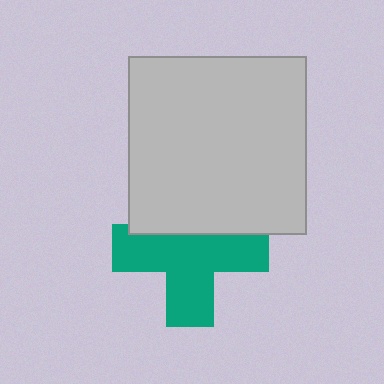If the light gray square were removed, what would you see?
You would see the complete teal cross.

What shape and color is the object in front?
The object in front is a light gray square.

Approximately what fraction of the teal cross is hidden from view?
Roughly 33% of the teal cross is hidden behind the light gray square.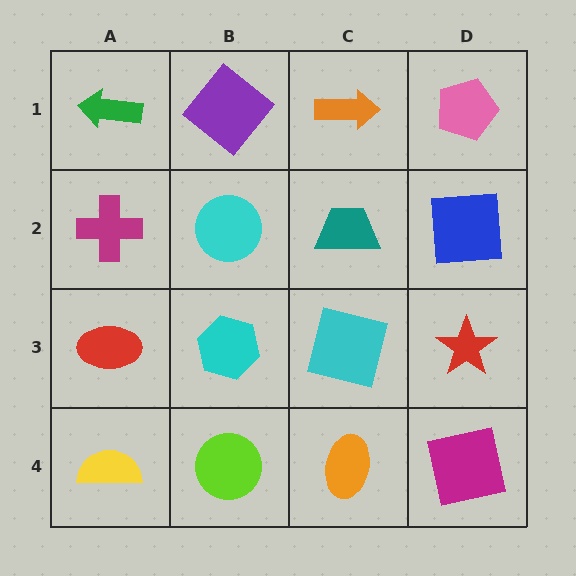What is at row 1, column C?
An orange arrow.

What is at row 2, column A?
A magenta cross.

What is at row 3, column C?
A cyan square.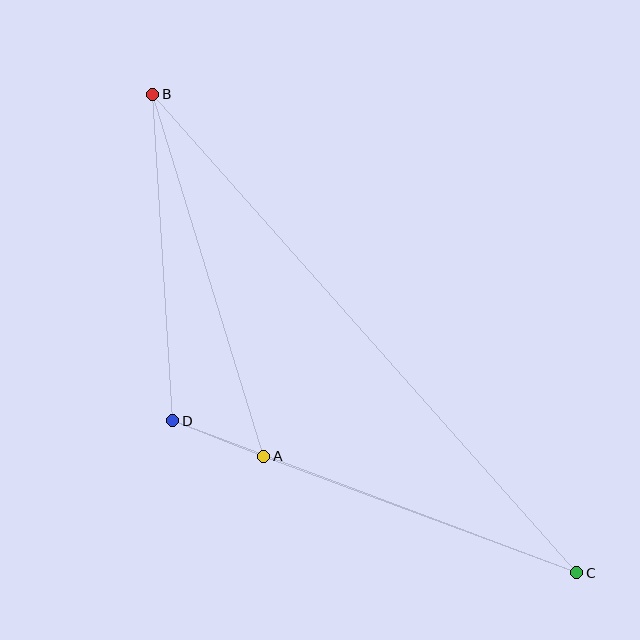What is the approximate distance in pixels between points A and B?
The distance between A and B is approximately 379 pixels.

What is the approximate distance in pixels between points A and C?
The distance between A and C is approximately 334 pixels.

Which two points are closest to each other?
Points A and D are closest to each other.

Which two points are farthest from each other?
Points B and C are farthest from each other.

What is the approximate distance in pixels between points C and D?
The distance between C and D is approximately 432 pixels.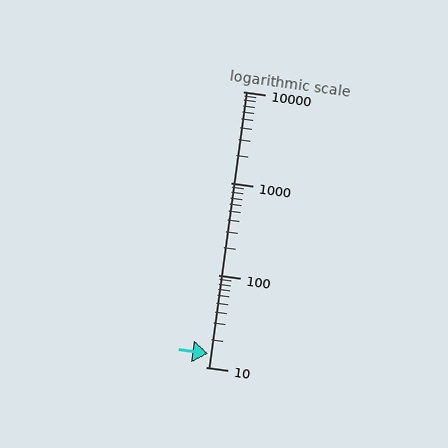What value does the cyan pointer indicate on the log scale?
The pointer indicates approximately 14.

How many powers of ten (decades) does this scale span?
The scale spans 3 decades, from 10 to 10000.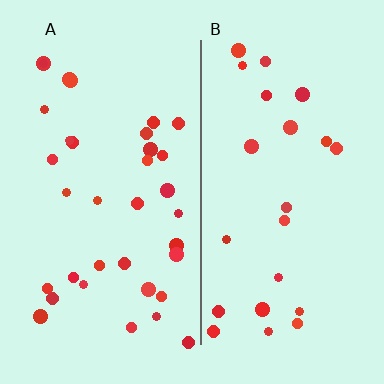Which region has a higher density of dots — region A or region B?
A (the left).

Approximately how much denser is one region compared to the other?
Approximately 1.5× — region A over region B.